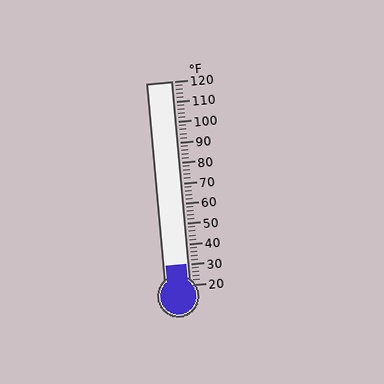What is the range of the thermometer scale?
The thermometer scale ranges from 20°F to 120°F.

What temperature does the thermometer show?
The thermometer shows approximately 30°F.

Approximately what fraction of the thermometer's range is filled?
The thermometer is filled to approximately 10% of its range.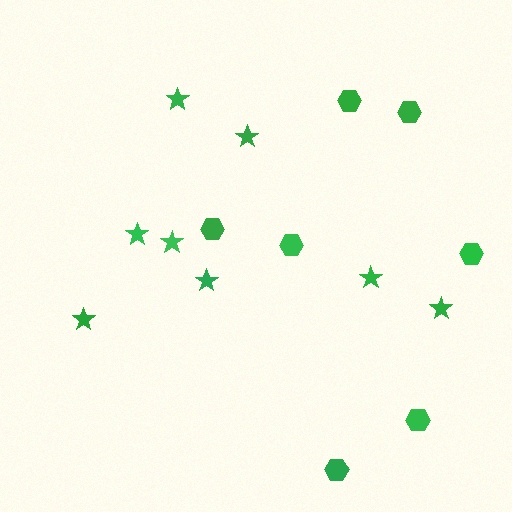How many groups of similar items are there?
There are 2 groups: one group of hexagons (7) and one group of stars (8).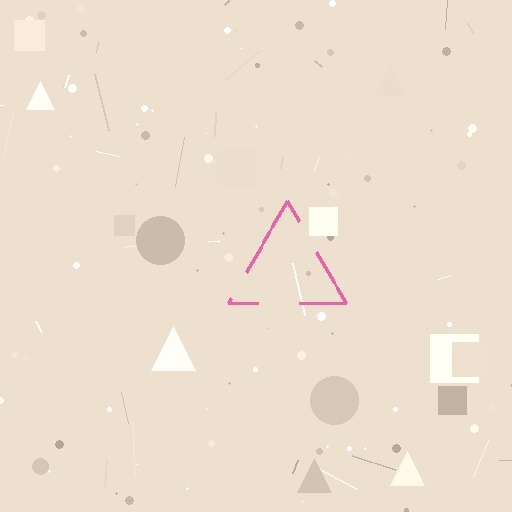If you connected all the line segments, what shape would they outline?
They would outline a triangle.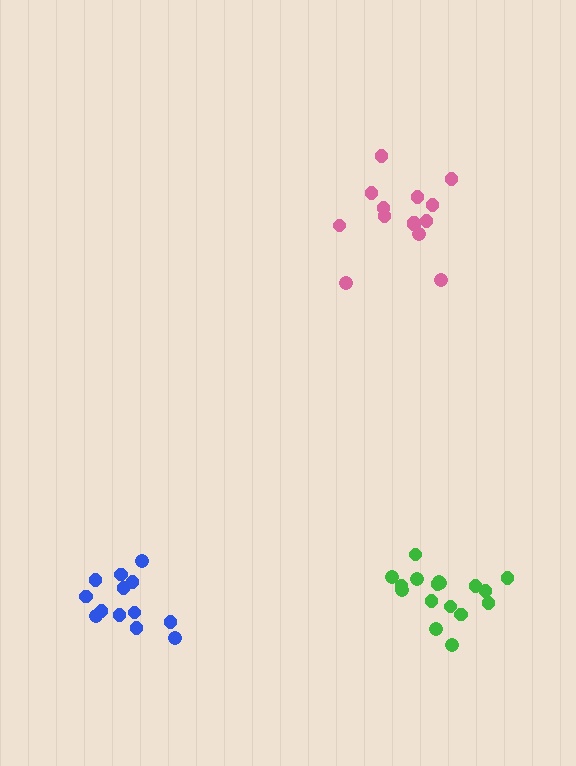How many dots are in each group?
Group 1: 17 dots, Group 2: 13 dots, Group 3: 14 dots (44 total).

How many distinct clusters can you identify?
There are 3 distinct clusters.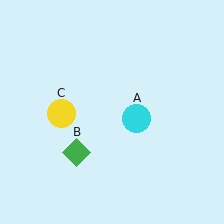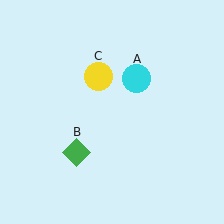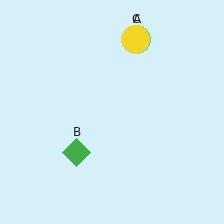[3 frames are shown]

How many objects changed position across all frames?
2 objects changed position: cyan circle (object A), yellow circle (object C).